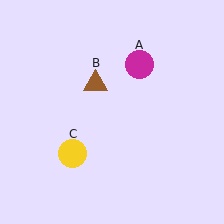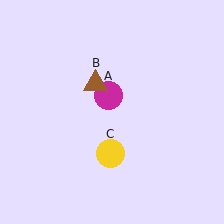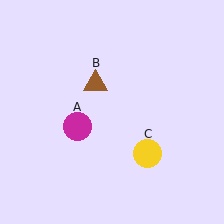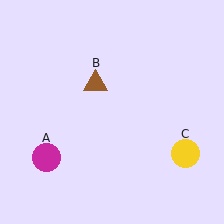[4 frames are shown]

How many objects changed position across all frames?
2 objects changed position: magenta circle (object A), yellow circle (object C).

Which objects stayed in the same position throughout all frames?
Brown triangle (object B) remained stationary.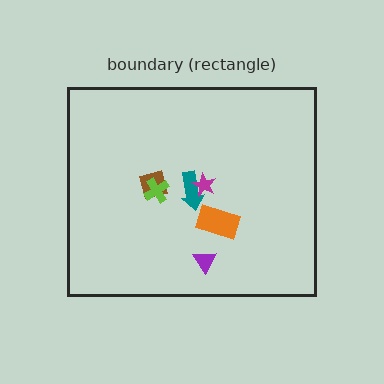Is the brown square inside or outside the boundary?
Inside.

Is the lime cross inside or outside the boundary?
Inside.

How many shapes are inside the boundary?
6 inside, 0 outside.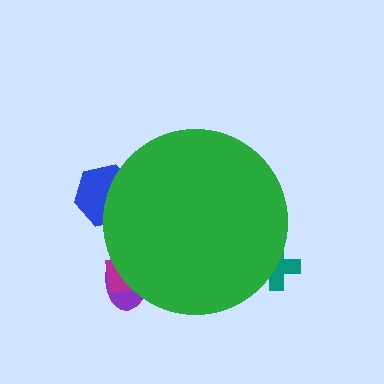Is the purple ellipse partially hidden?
Yes, the purple ellipse is partially hidden behind the green circle.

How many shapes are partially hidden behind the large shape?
4 shapes are partially hidden.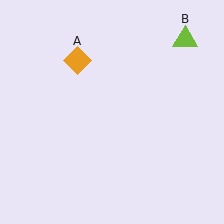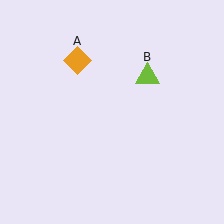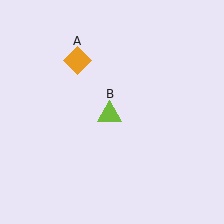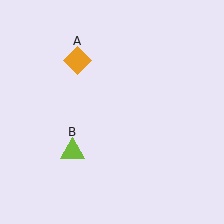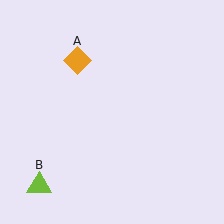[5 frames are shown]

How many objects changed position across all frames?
1 object changed position: lime triangle (object B).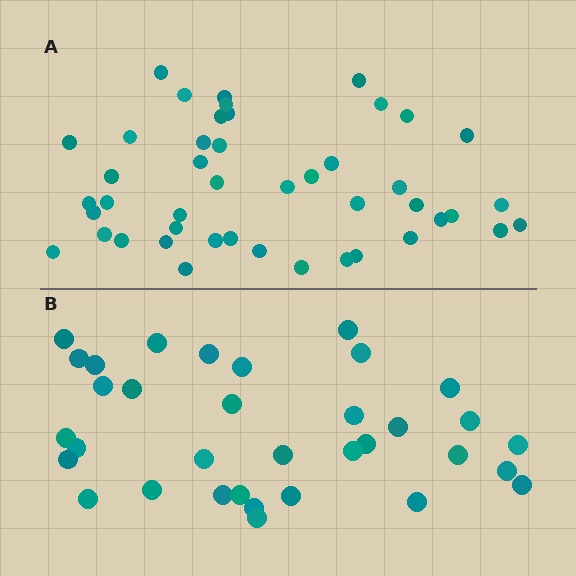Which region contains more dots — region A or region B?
Region A (the top region) has more dots.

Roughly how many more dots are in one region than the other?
Region A has roughly 12 or so more dots than region B.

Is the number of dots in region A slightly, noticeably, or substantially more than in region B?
Region A has noticeably more, but not dramatically so. The ratio is roughly 1.3 to 1.